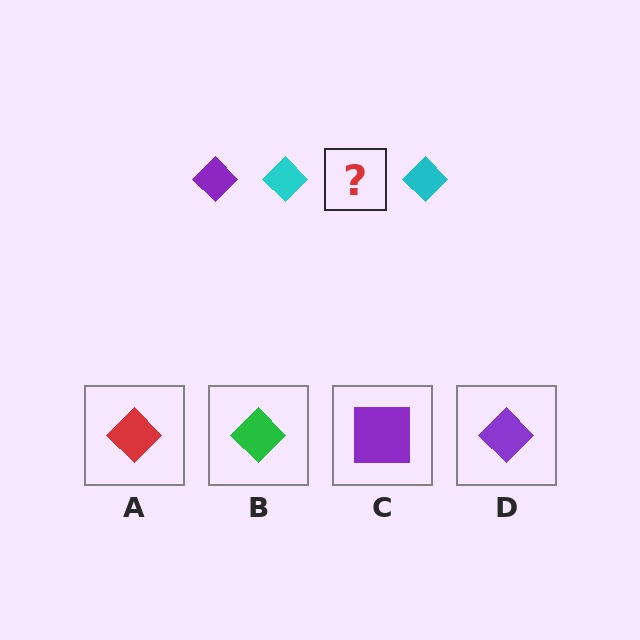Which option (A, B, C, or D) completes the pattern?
D.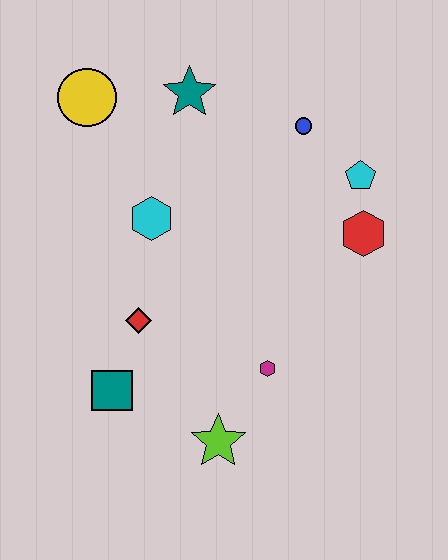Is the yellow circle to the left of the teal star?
Yes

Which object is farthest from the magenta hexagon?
The yellow circle is farthest from the magenta hexagon.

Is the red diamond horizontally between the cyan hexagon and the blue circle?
No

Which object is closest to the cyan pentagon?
The red hexagon is closest to the cyan pentagon.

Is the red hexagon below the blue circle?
Yes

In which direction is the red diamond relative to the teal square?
The red diamond is above the teal square.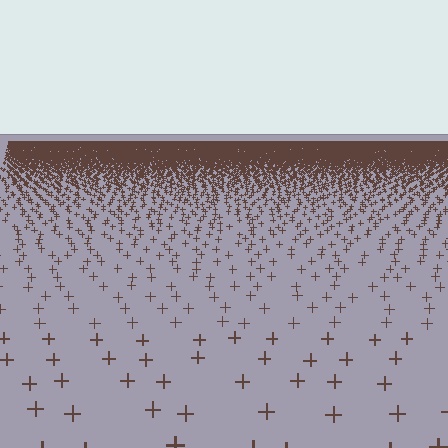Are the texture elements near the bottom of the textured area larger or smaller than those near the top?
Larger. Near the bottom, elements are closer to the viewer and appear at a bigger on-screen size.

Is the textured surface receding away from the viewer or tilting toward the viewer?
The surface is receding away from the viewer. Texture elements get smaller and denser toward the top.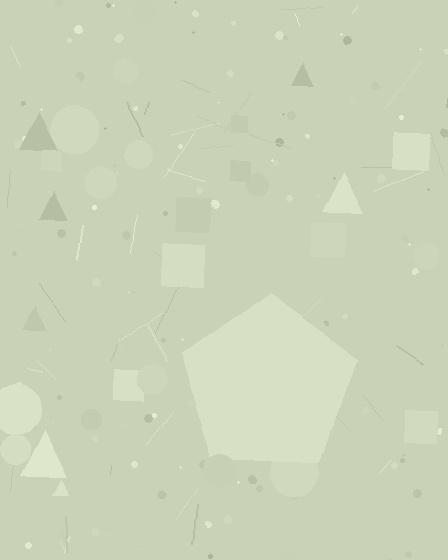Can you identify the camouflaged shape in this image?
The camouflaged shape is a pentagon.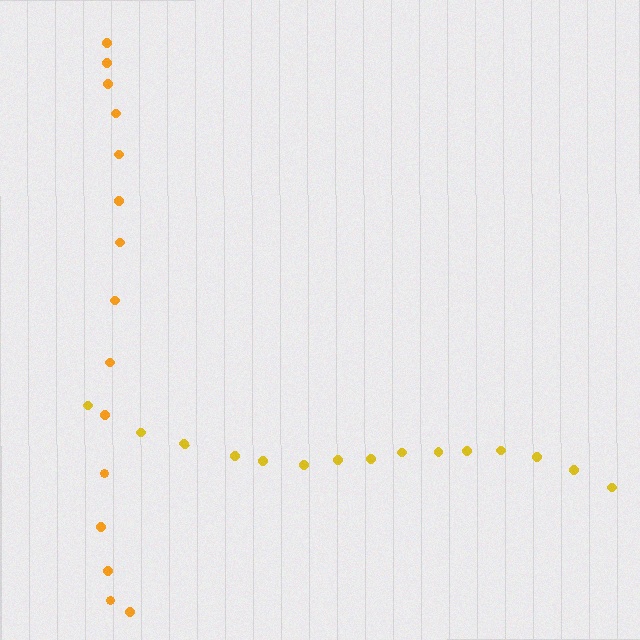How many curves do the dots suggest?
There are 2 distinct paths.